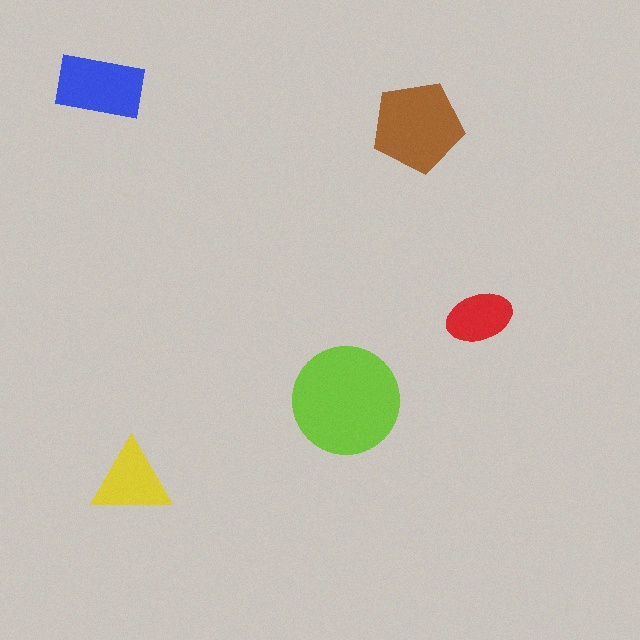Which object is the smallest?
The red ellipse.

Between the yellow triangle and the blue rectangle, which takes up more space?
The blue rectangle.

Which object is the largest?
The lime circle.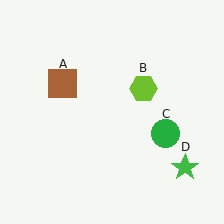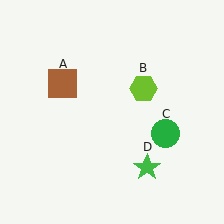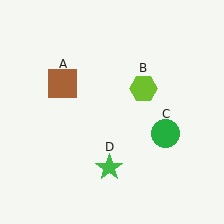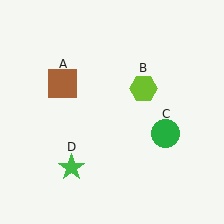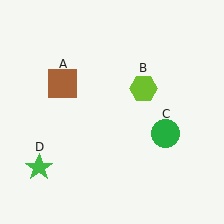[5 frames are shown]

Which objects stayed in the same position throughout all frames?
Brown square (object A) and lime hexagon (object B) and green circle (object C) remained stationary.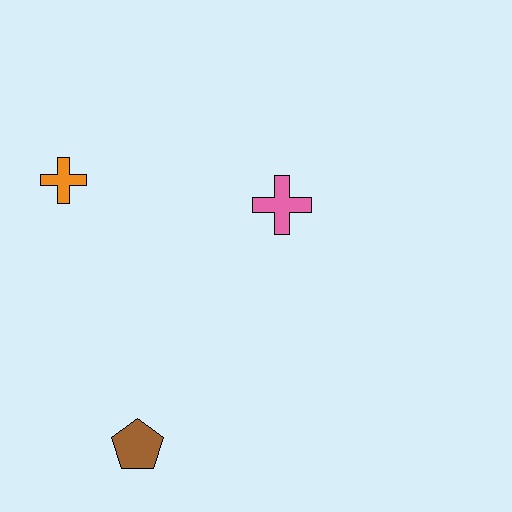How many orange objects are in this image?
There is 1 orange object.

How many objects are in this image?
There are 3 objects.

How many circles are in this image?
There are no circles.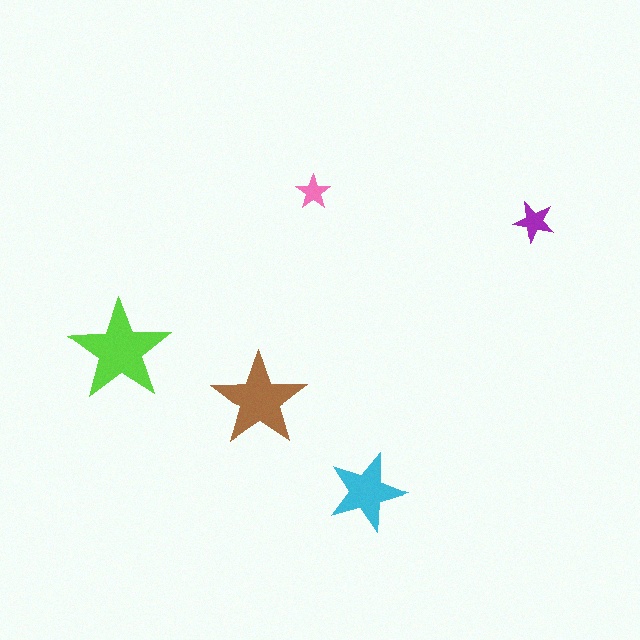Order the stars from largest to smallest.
the lime one, the brown one, the cyan one, the purple one, the pink one.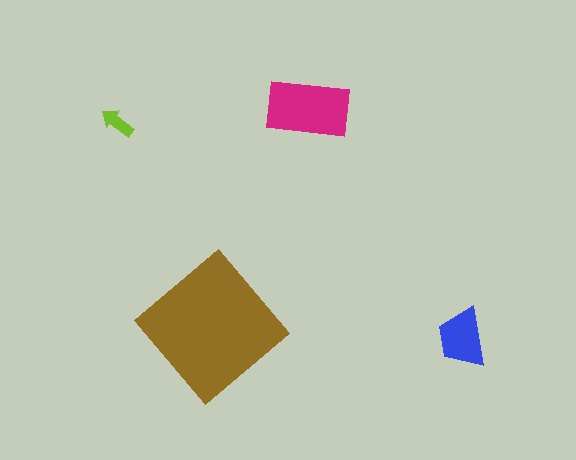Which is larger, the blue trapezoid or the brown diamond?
The brown diamond.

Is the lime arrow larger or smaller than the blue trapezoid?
Smaller.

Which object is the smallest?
The lime arrow.